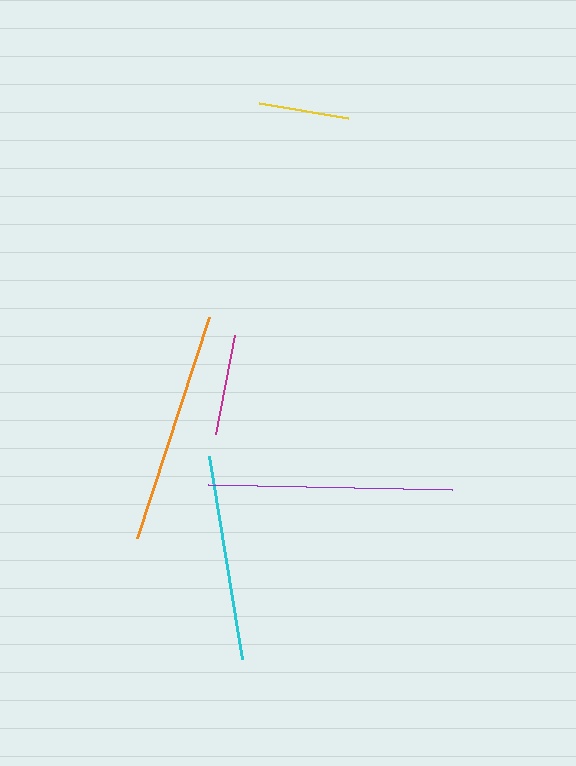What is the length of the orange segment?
The orange segment is approximately 232 pixels long.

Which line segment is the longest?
The purple line is the longest at approximately 244 pixels.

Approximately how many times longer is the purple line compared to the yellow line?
The purple line is approximately 2.7 times the length of the yellow line.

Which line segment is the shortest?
The yellow line is the shortest at approximately 90 pixels.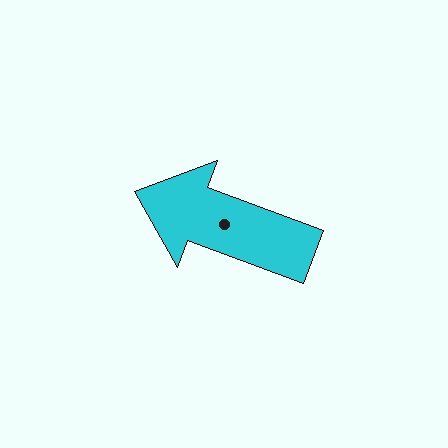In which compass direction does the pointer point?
West.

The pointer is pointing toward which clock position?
Roughly 10 o'clock.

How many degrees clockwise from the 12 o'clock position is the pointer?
Approximately 290 degrees.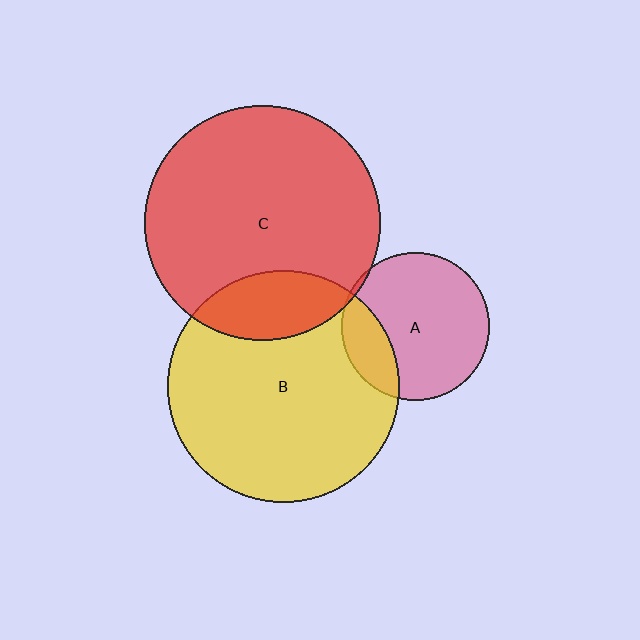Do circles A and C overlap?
Yes.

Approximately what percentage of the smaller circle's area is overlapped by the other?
Approximately 5%.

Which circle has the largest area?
Circle C (red).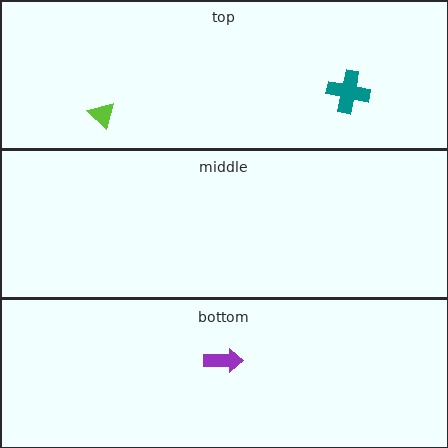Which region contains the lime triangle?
The top region.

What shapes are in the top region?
The teal cross, the lime triangle.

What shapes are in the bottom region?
The purple arrow.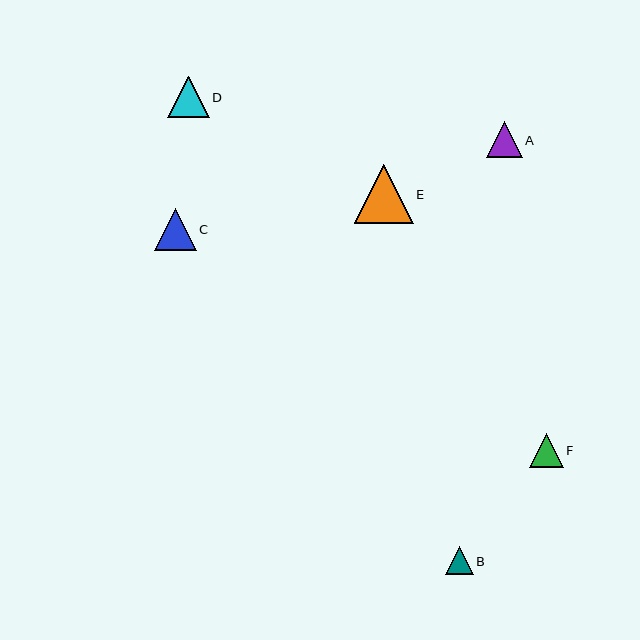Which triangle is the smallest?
Triangle B is the smallest with a size of approximately 28 pixels.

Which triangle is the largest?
Triangle E is the largest with a size of approximately 59 pixels.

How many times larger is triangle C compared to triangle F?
Triangle C is approximately 1.2 times the size of triangle F.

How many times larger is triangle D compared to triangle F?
Triangle D is approximately 1.2 times the size of triangle F.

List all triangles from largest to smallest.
From largest to smallest: E, C, D, A, F, B.